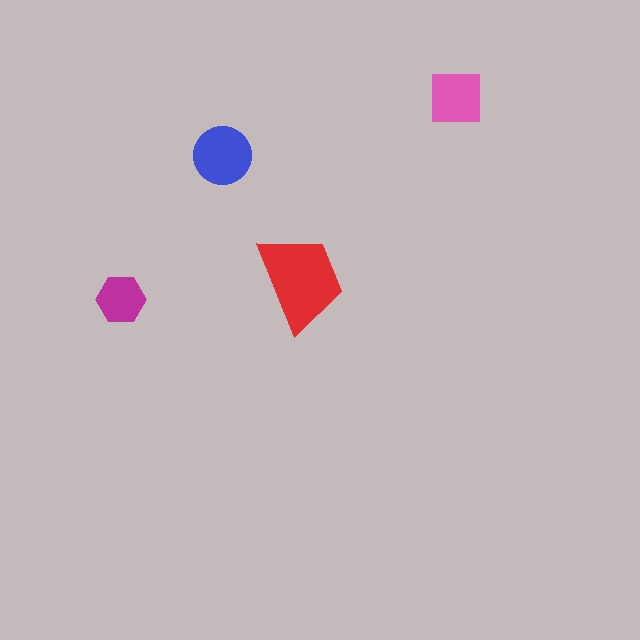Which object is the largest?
The red trapezoid.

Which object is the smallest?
The magenta hexagon.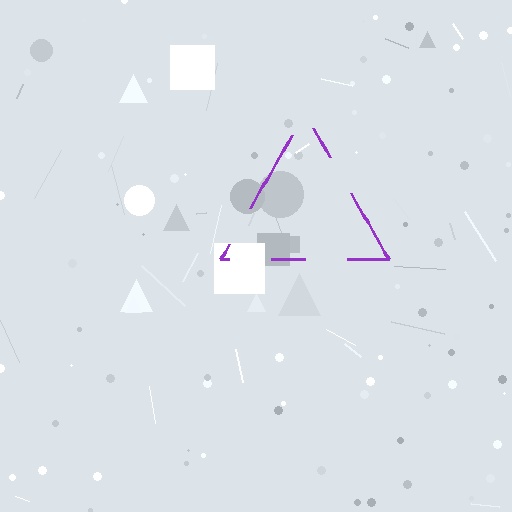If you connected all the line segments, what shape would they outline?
They would outline a triangle.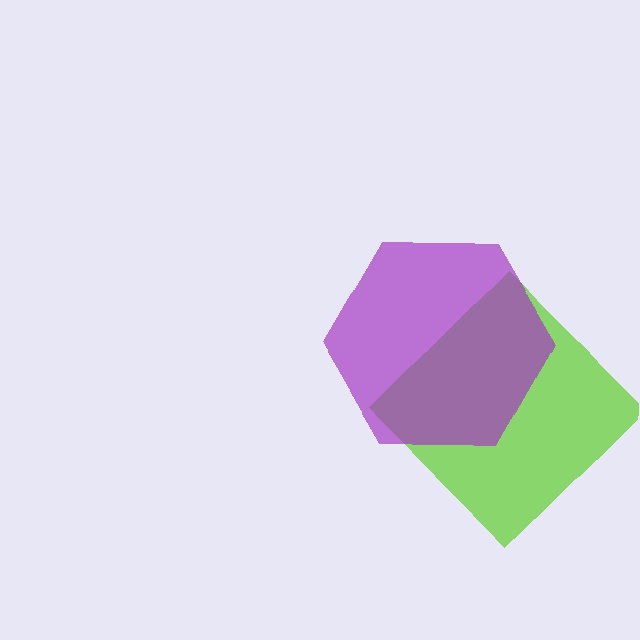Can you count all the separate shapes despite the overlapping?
Yes, there are 2 separate shapes.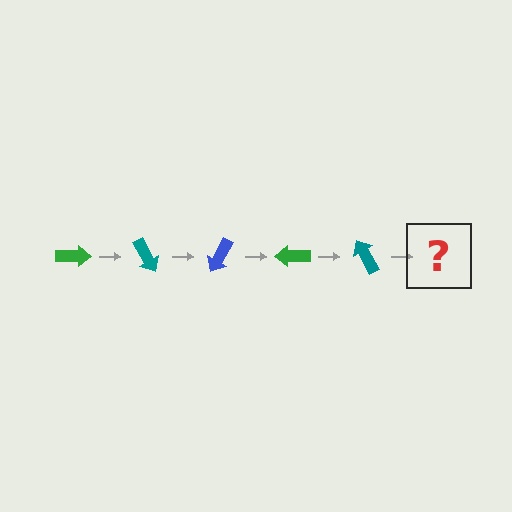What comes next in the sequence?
The next element should be a blue arrow, rotated 300 degrees from the start.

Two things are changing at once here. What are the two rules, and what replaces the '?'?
The two rules are that it rotates 60 degrees each step and the color cycles through green, teal, and blue. The '?' should be a blue arrow, rotated 300 degrees from the start.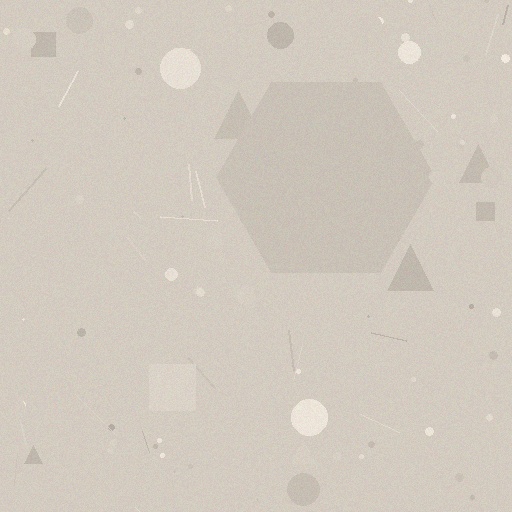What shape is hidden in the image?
A hexagon is hidden in the image.